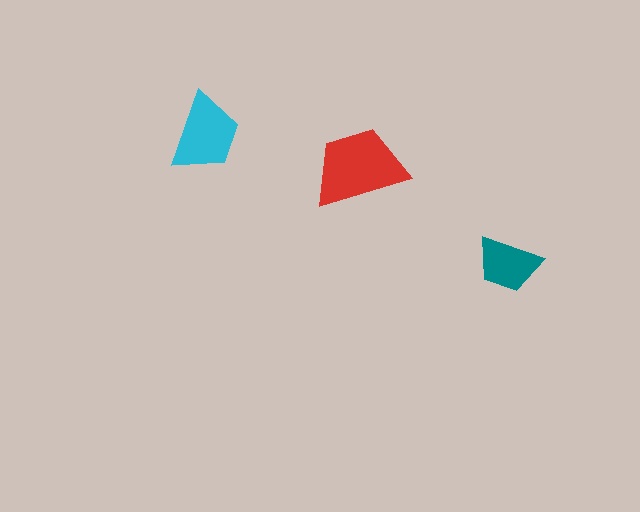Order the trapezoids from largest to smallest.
the red one, the cyan one, the teal one.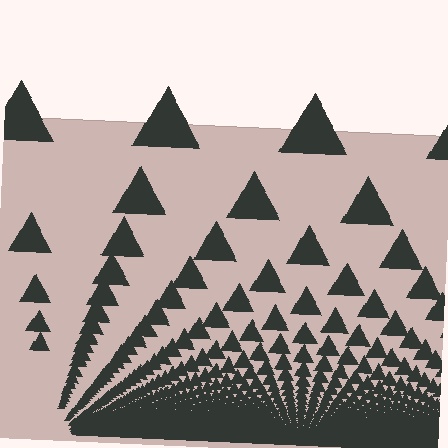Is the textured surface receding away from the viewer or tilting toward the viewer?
The surface appears to tilt toward the viewer. Texture elements get larger and sparser toward the top.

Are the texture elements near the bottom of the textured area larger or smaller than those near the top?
Smaller. The gradient is inverted — elements near the bottom are smaller and denser.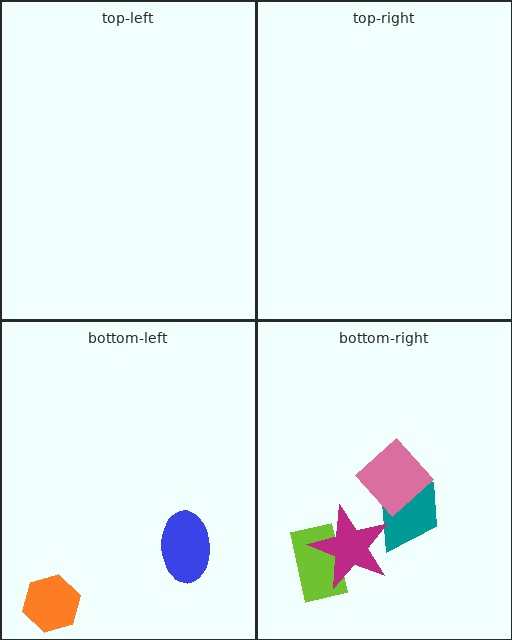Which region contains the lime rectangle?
The bottom-right region.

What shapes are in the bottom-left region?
The orange hexagon, the blue ellipse.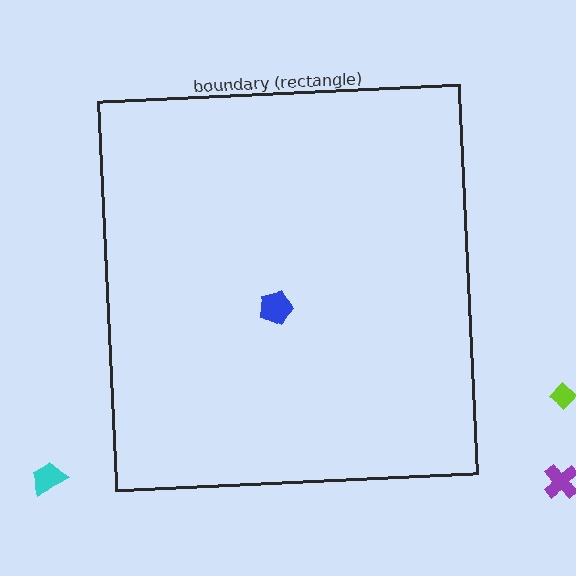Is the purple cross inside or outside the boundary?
Outside.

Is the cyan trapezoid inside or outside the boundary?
Outside.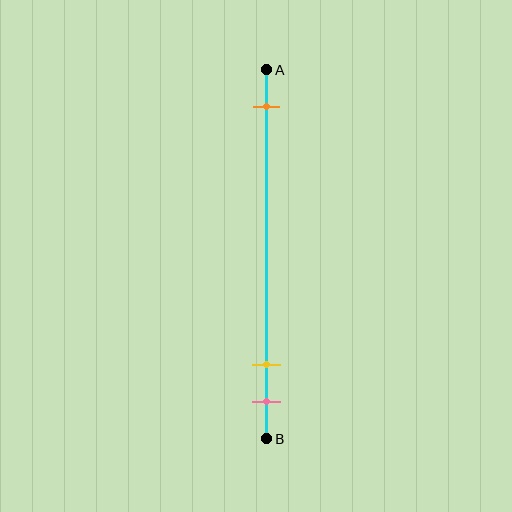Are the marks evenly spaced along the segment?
No, the marks are not evenly spaced.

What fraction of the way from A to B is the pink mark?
The pink mark is approximately 90% (0.9) of the way from A to B.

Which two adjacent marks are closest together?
The yellow and pink marks are the closest adjacent pair.